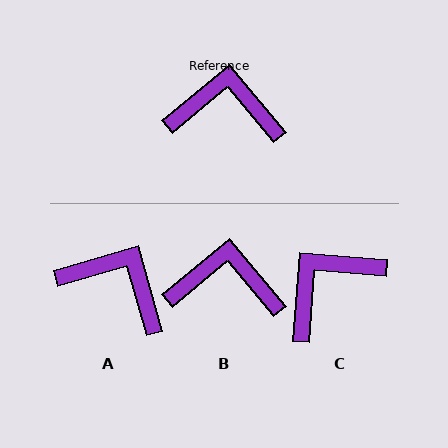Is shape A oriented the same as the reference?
No, it is off by about 24 degrees.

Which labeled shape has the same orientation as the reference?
B.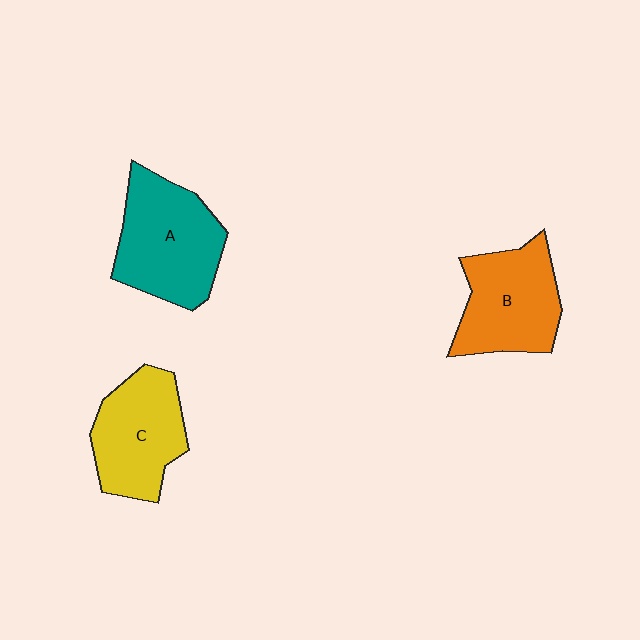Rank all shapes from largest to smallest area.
From largest to smallest: A (teal), B (orange), C (yellow).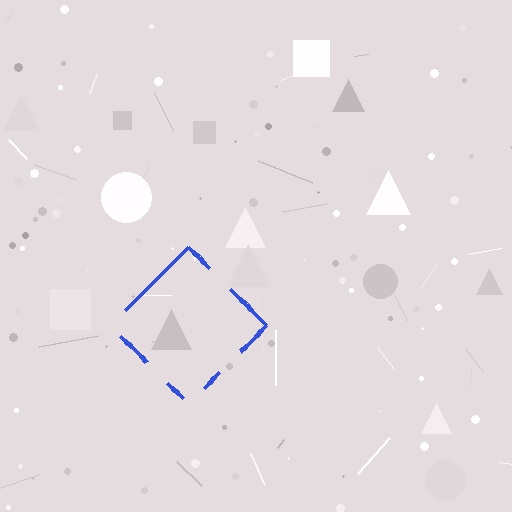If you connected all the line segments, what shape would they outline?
They would outline a diamond.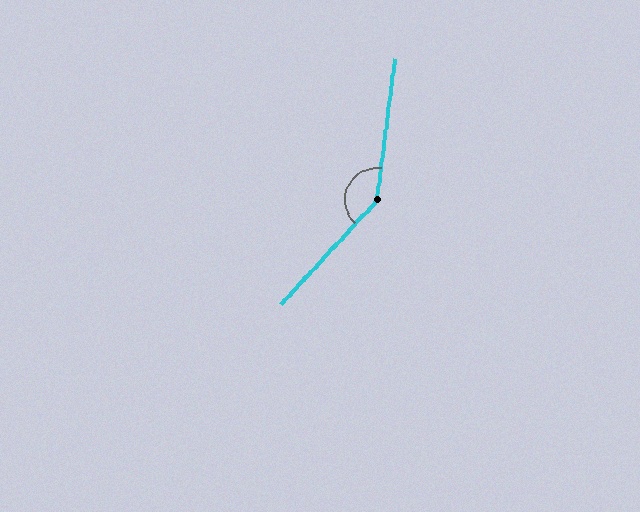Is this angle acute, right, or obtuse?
It is obtuse.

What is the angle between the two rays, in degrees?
Approximately 145 degrees.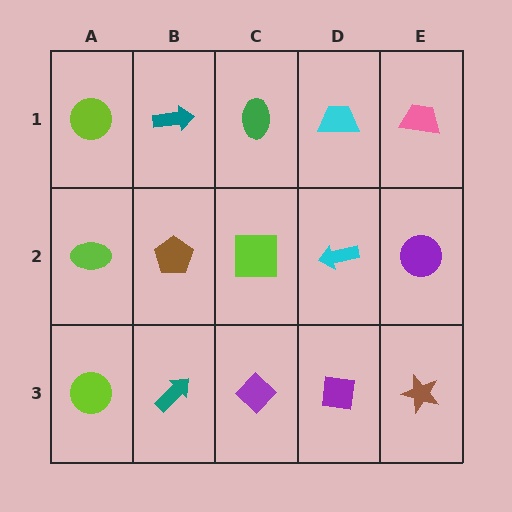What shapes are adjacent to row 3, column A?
A lime ellipse (row 2, column A), a teal arrow (row 3, column B).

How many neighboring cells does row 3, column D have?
3.